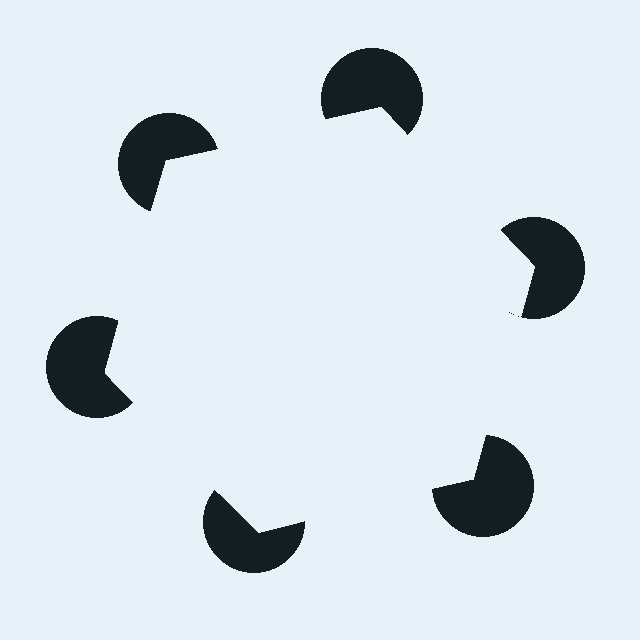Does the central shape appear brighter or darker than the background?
It typically appears slightly brighter than the background, even though no actual brightness change is drawn.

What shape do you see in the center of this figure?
An illusory hexagon — its edges are inferred from the aligned wedge cuts in the pac-man discs, not physically drawn.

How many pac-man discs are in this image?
There are 6 — one at each vertex of the illusory hexagon.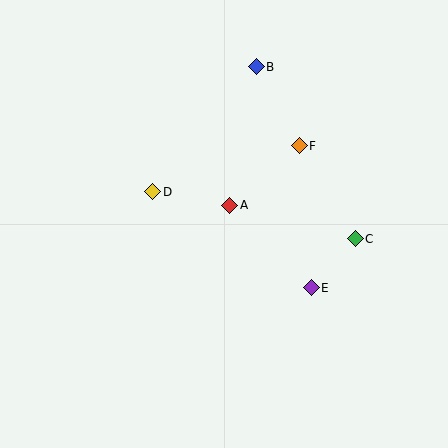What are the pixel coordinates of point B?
Point B is at (256, 67).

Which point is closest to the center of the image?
Point A at (230, 205) is closest to the center.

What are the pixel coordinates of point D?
Point D is at (153, 192).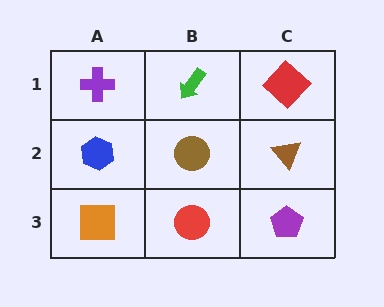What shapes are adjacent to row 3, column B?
A brown circle (row 2, column B), an orange square (row 3, column A), a purple pentagon (row 3, column C).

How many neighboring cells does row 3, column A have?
2.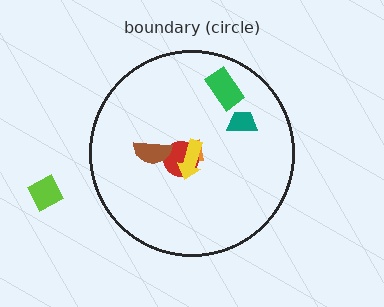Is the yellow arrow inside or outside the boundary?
Inside.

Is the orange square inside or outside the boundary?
Inside.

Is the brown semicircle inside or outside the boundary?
Inside.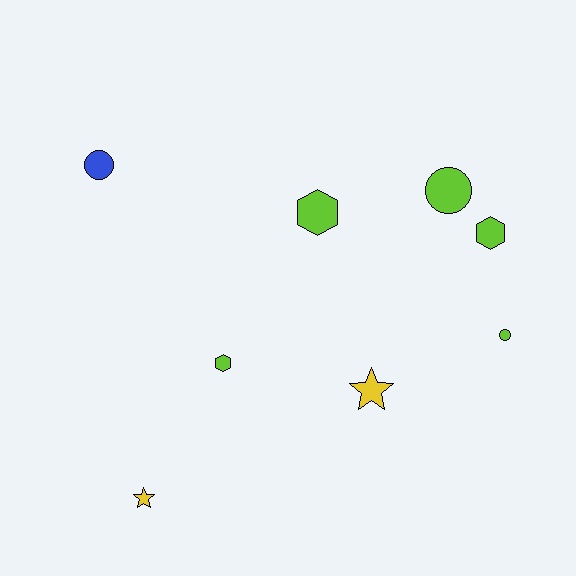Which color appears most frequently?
Lime, with 5 objects.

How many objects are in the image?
There are 8 objects.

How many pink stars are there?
There are no pink stars.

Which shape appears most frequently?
Circle, with 3 objects.